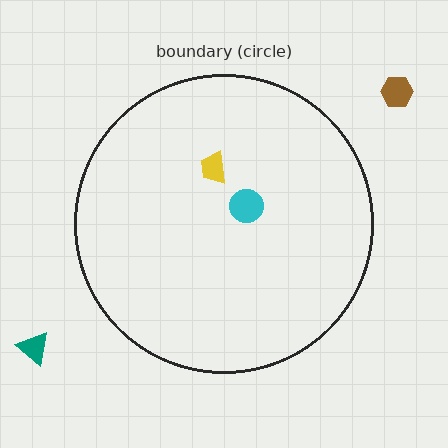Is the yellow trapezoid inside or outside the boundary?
Inside.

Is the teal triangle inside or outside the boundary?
Outside.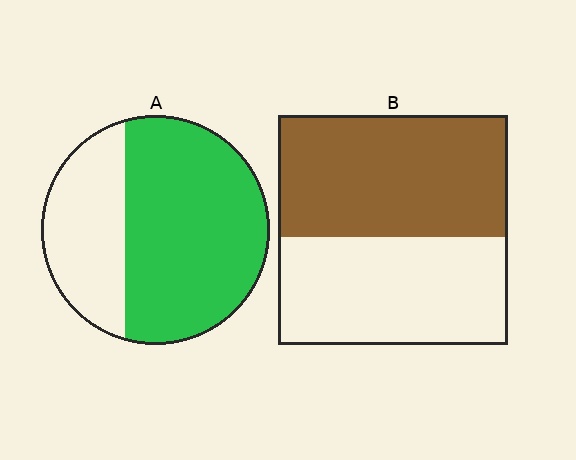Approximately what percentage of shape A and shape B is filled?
A is approximately 65% and B is approximately 55%.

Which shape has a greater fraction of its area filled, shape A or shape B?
Shape A.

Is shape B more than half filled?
Roughly half.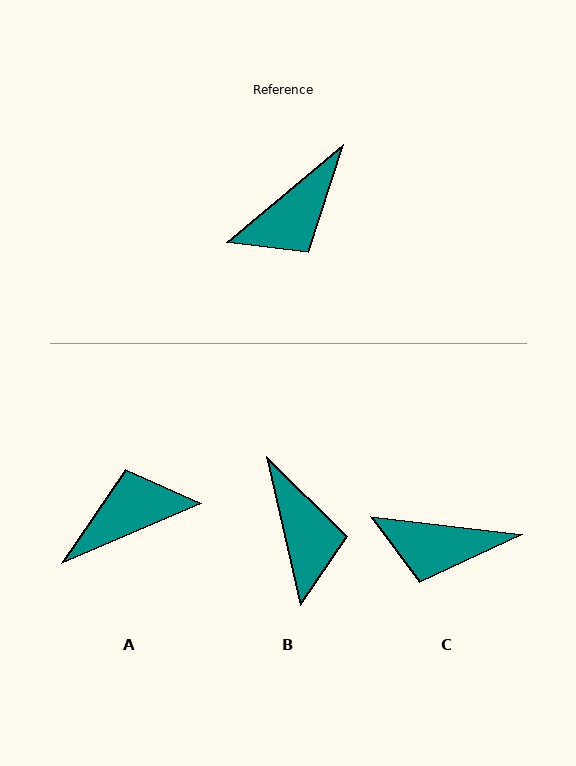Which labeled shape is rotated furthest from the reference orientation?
A, about 163 degrees away.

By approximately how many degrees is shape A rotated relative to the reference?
Approximately 163 degrees counter-clockwise.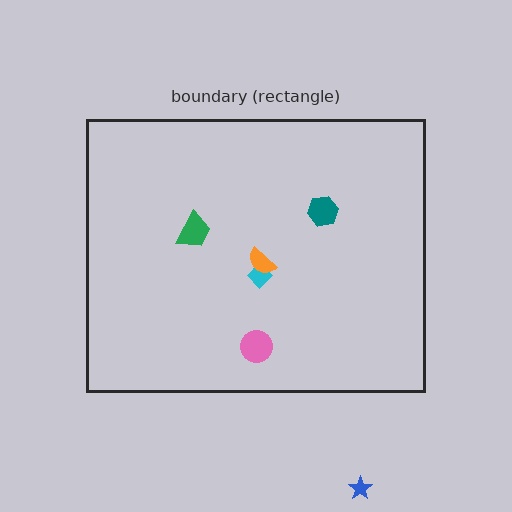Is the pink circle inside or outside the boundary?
Inside.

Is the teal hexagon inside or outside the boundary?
Inside.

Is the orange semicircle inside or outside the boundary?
Inside.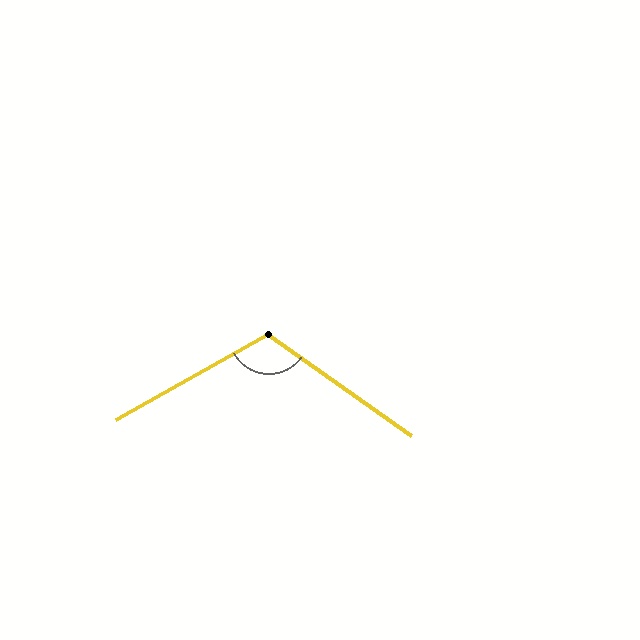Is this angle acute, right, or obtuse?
It is obtuse.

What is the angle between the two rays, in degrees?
Approximately 115 degrees.